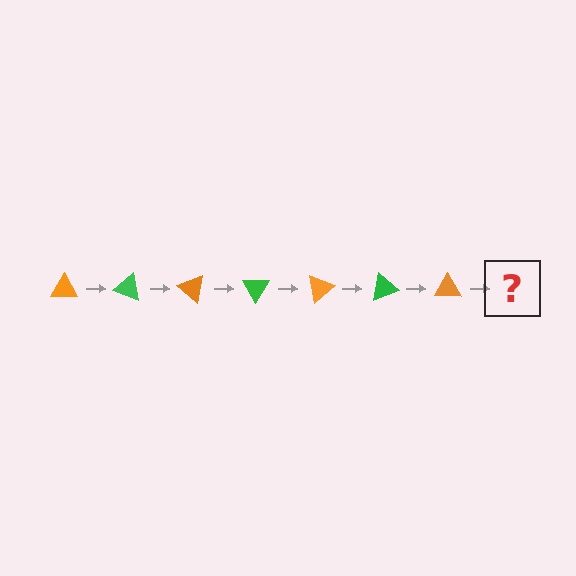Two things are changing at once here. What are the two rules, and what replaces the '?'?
The two rules are that it rotates 20 degrees each step and the color cycles through orange and green. The '?' should be a green triangle, rotated 140 degrees from the start.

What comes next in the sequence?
The next element should be a green triangle, rotated 140 degrees from the start.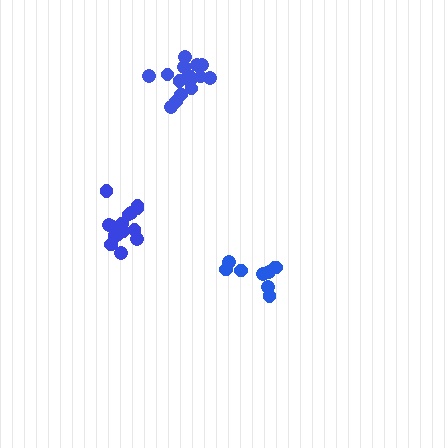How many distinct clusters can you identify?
There are 3 distinct clusters.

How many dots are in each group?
Group 1: 15 dots, Group 2: 9 dots, Group 3: 15 dots (39 total).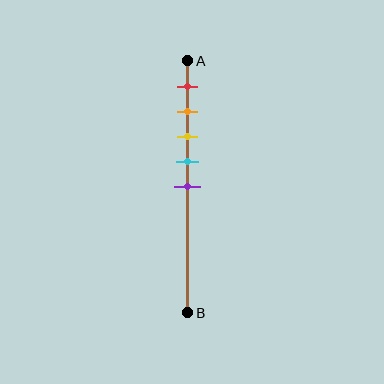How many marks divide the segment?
There are 5 marks dividing the segment.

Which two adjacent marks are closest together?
The orange and yellow marks are the closest adjacent pair.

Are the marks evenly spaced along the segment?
Yes, the marks are approximately evenly spaced.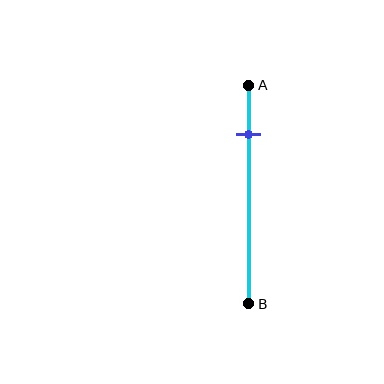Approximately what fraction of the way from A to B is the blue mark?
The blue mark is approximately 25% of the way from A to B.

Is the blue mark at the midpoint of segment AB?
No, the mark is at about 25% from A, not at the 50% midpoint.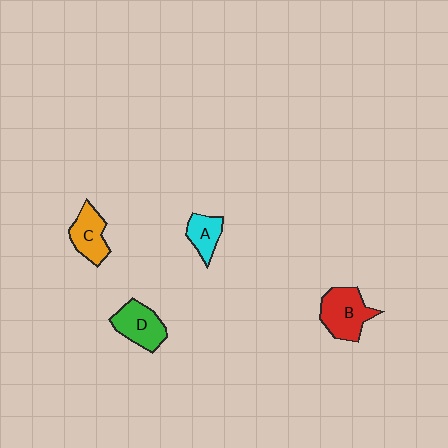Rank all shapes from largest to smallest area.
From largest to smallest: B (red), D (green), C (orange), A (cyan).